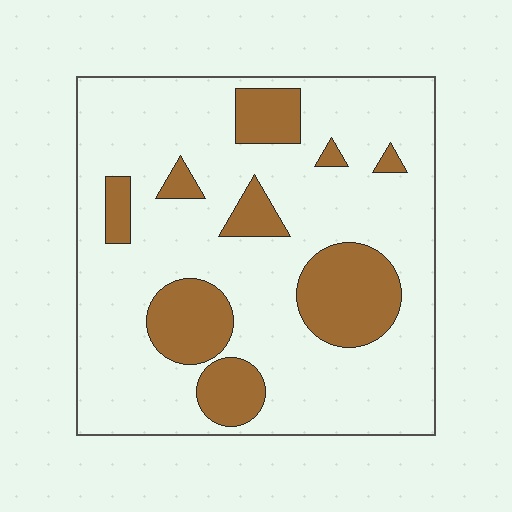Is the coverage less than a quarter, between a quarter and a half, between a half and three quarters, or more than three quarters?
Less than a quarter.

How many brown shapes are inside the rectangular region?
9.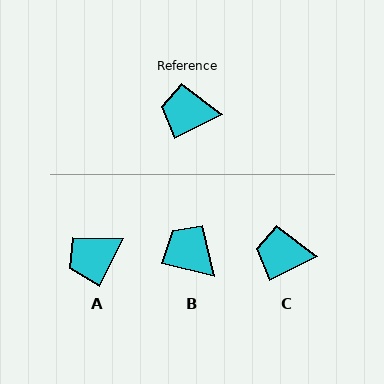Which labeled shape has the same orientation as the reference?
C.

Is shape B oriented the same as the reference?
No, it is off by about 40 degrees.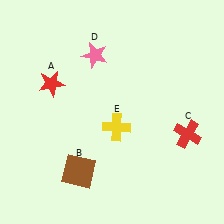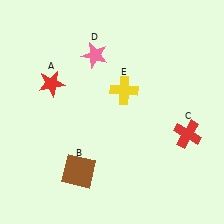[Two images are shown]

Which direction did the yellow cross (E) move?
The yellow cross (E) moved up.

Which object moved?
The yellow cross (E) moved up.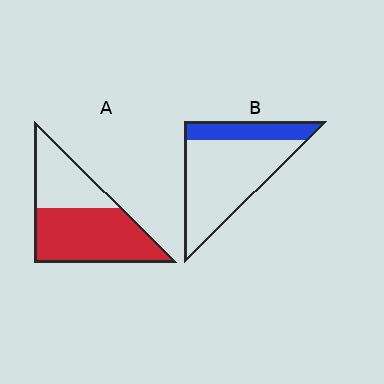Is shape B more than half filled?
No.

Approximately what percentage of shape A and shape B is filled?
A is approximately 60% and B is approximately 25%.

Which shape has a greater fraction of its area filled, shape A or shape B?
Shape A.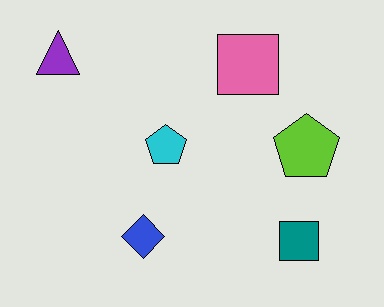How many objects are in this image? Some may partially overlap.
There are 6 objects.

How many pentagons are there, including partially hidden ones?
There are 2 pentagons.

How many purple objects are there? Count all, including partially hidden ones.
There is 1 purple object.